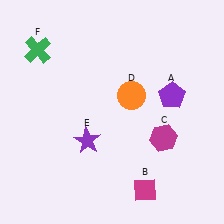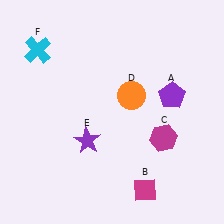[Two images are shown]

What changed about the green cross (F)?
In Image 1, F is green. In Image 2, it changed to cyan.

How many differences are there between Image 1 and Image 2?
There is 1 difference between the two images.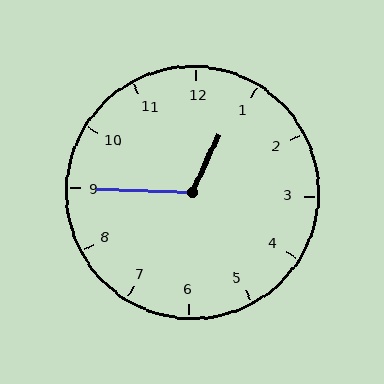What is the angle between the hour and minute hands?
Approximately 112 degrees.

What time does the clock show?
12:45.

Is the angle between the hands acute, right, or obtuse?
It is obtuse.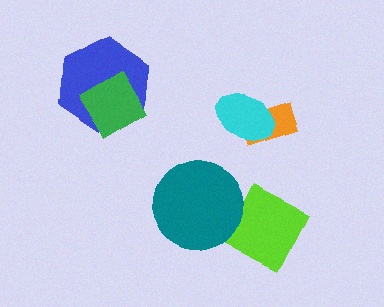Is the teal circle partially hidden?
No, no other shape covers it.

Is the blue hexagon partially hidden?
Yes, it is partially covered by another shape.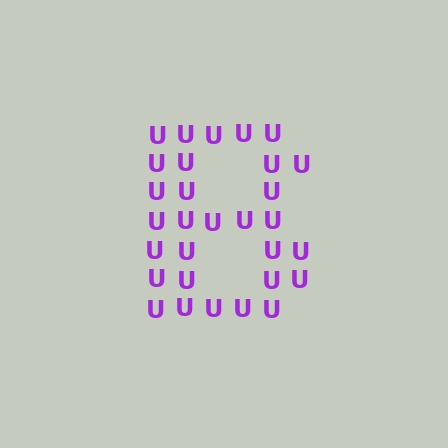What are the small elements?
The small elements are letter U's.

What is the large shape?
The large shape is the letter B.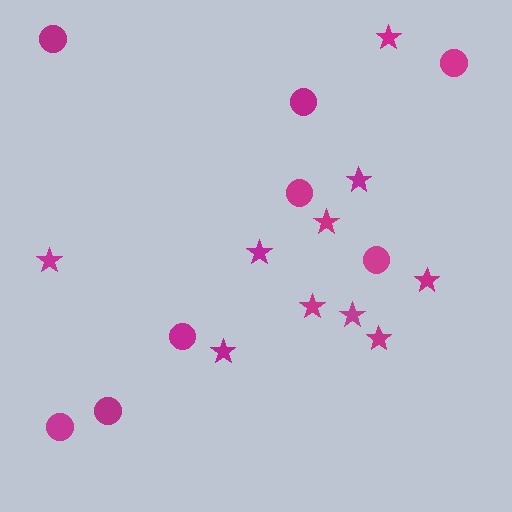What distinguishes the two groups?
There are 2 groups: one group of circles (8) and one group of stars (10).